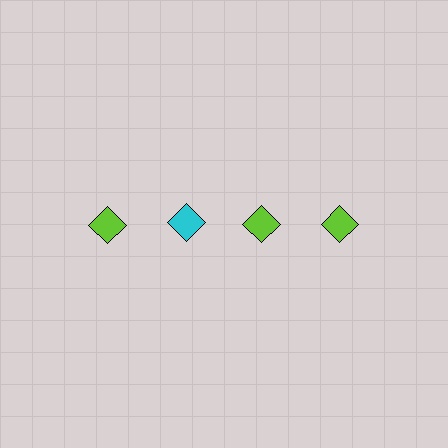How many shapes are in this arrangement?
There are 4 shapes arranged in a grid pattern.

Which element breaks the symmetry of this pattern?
The cyan diamond in the top row, second from left column breaks the symmetry. All other shapes are lime diamonds.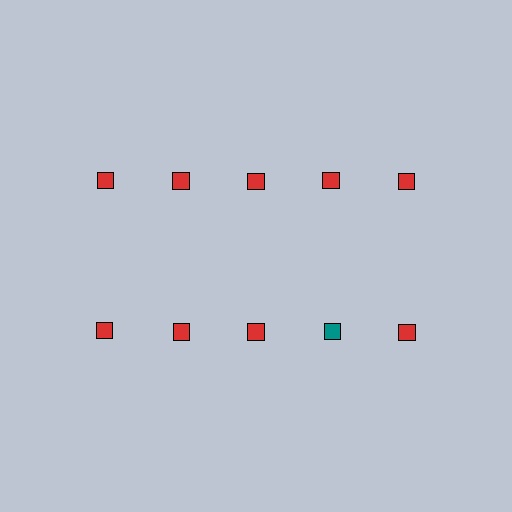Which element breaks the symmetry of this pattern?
The teal square in the second row, second from right column breaks the symmetry. All other shapes are red squares.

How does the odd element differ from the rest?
It has a different color: teal instead of red.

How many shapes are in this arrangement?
There are 10 shapes arranged in a grid pattern.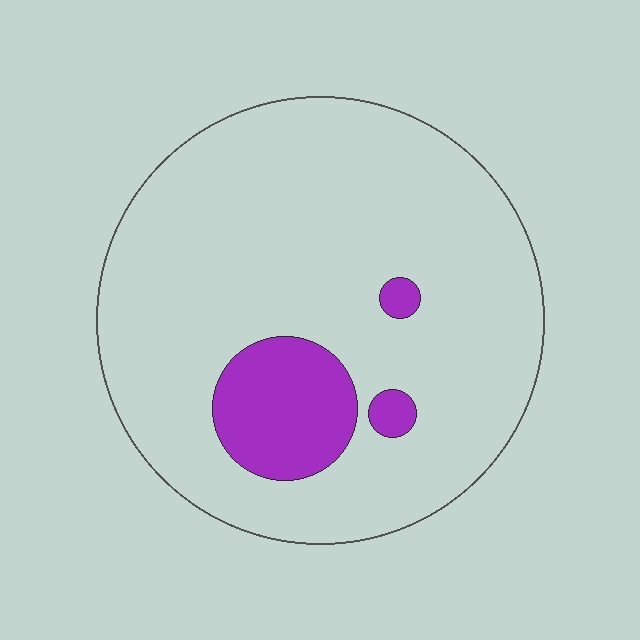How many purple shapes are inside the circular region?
3.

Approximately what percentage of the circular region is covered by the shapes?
Approximately 15%.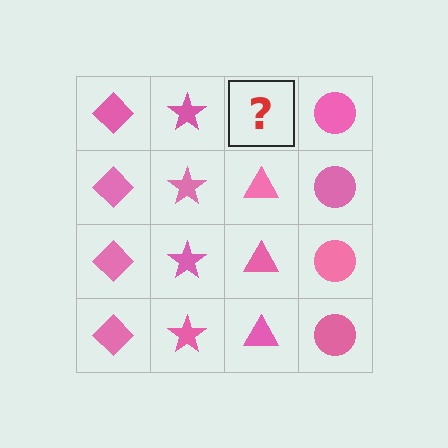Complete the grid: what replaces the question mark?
The question mark should be replaced with a pink triangle.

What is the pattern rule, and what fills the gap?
The rule is that each column has a consistent shape. The gap should be filled with a pink triangle.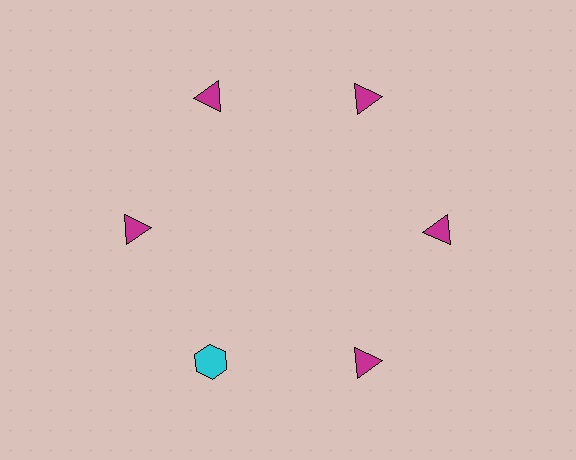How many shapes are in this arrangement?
There are 6 shapes arranged in a ring pattern.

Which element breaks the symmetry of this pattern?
The cyan hexagon at roughly the 7 o'clock position breaks the symmetry. All other shapes are magenta triangles.